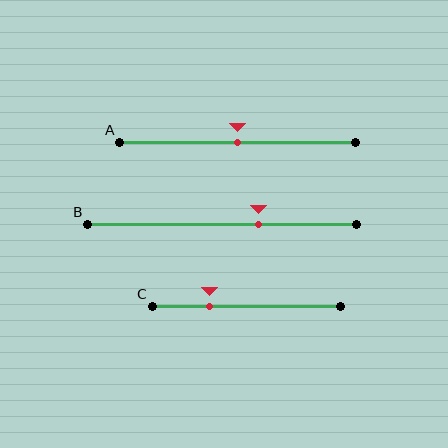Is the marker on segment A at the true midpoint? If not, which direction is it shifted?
Yes, the marker on segment A is at the true midpoint.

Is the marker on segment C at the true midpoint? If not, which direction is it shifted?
No, the marker on segment C is shifted to the left by about 19% of the segment length.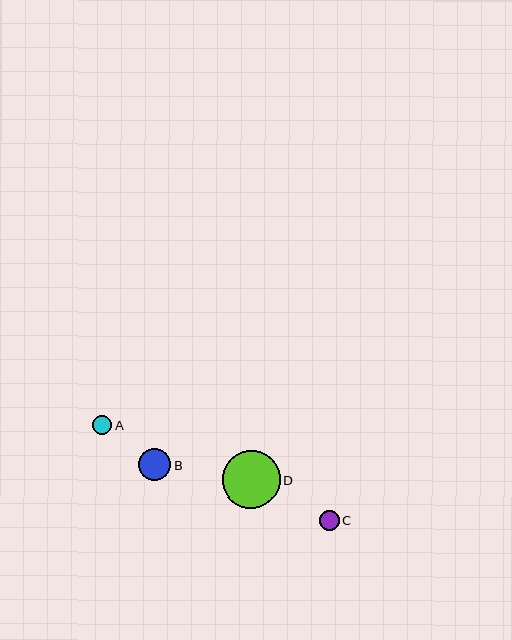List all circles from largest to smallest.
From largest to smallest: D, B, C, A.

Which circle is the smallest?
Circle A is the smallest with a size of approximately 19 pixels.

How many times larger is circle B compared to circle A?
Circle B is approximately 1.7 times the size of circle A.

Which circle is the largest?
Circle D is the largest with a size of approximately 58 pixels.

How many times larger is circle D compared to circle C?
Circle D is approximately 2.9 times the size of circle C.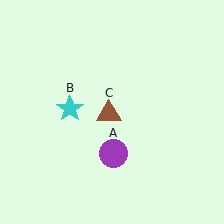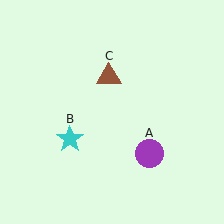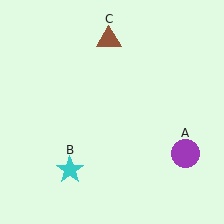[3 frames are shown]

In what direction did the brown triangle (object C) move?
The brown triangle (object C) moved up.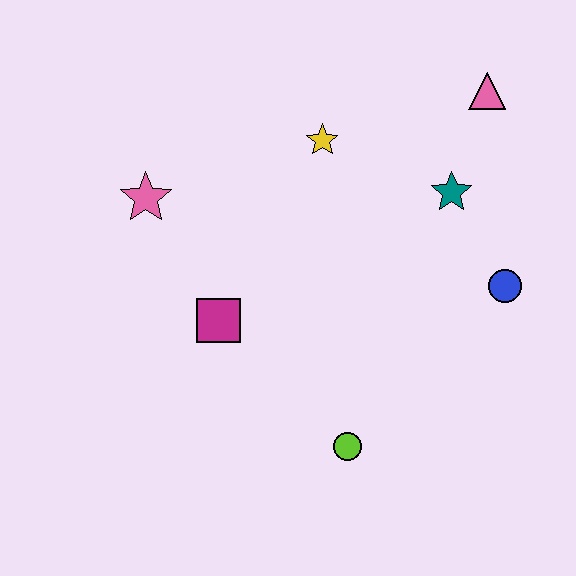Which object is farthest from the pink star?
The blue circle is farthest from the pink star.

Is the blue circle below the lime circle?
No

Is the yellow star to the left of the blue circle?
Yes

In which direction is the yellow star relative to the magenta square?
The yellow star is above the magenta square.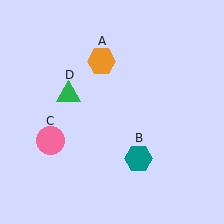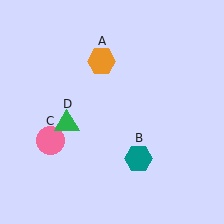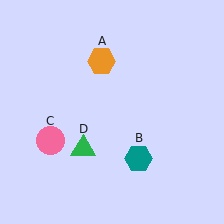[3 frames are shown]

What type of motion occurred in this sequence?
The green triangle (object D) rotated counterclockwise around the center of the scene.